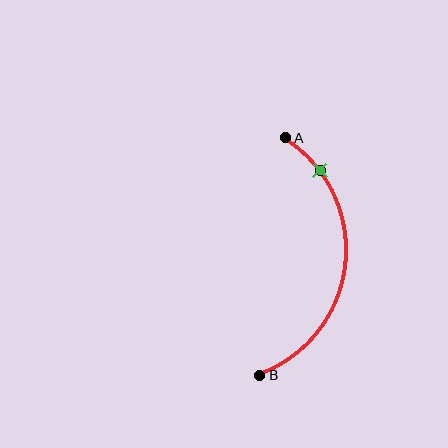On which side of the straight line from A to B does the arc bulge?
The arc bulges to the right of the straight line connecting A and B.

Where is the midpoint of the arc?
The arc midpoint is the point on the curve farthest from the straight line joining A and B. It sits to the right of that line.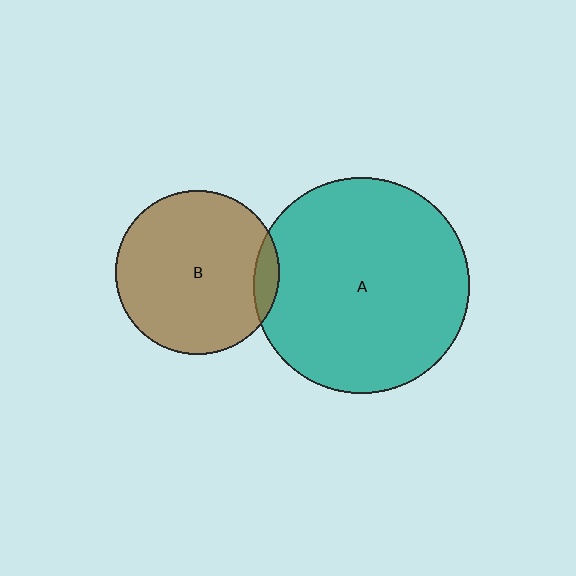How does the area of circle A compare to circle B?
Approximately 1.7 times.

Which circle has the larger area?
Circle A (teal).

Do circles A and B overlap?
Yes.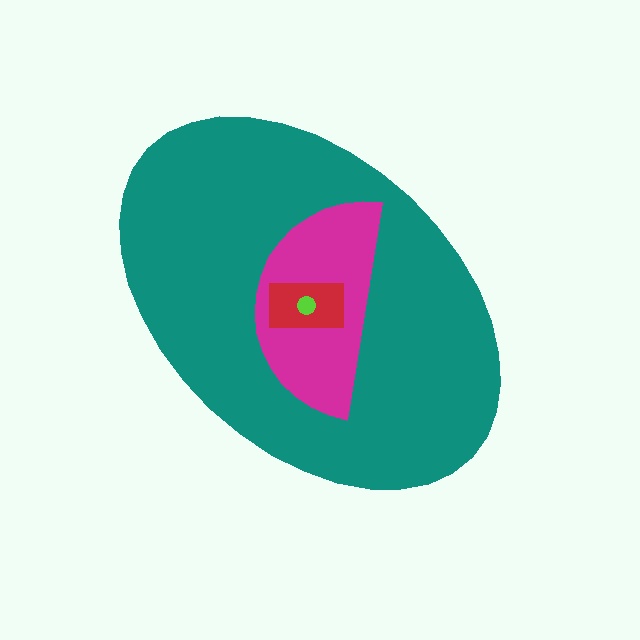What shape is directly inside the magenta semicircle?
The red rectangle.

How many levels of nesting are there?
4.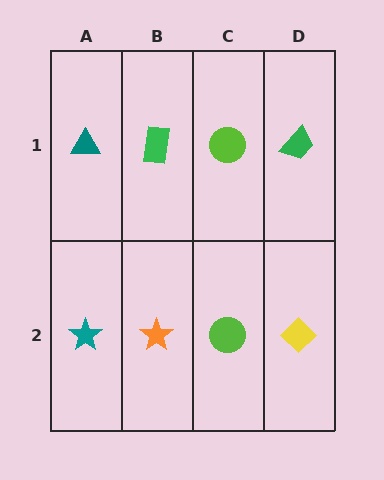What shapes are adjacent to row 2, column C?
A lime circle (row 1, column C), an orange star (row 2, column B), a yellow diamond (row 2, column D).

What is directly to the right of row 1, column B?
A lime circle.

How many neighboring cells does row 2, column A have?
2.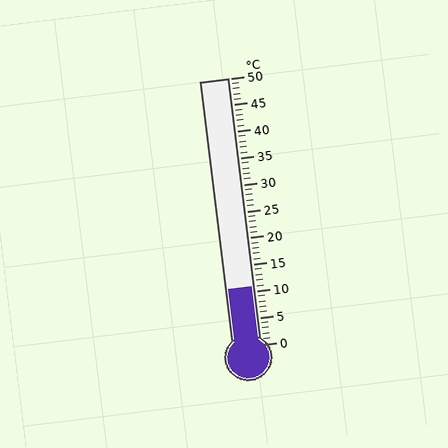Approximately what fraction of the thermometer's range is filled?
The thermometer is filled to approximately 20% of its range.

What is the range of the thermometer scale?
The thermometer scale ranges from 0°C to 50°C.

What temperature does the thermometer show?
The thermometer shows approximately 11°C.